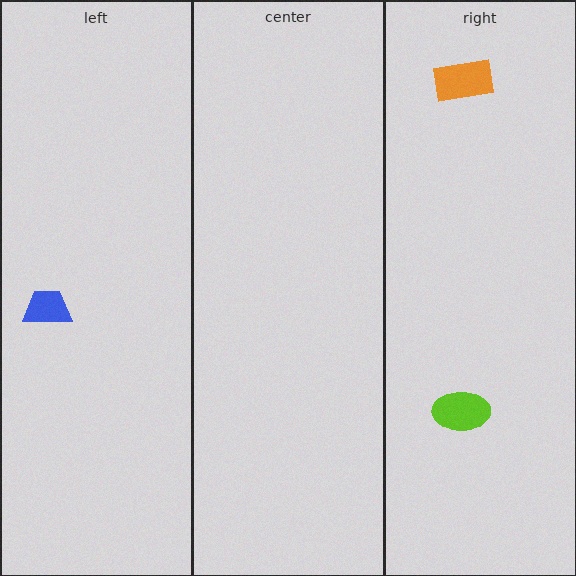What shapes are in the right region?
The orange rectangle, the lime ellipse.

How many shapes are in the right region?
2.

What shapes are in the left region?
The blue trapezoid.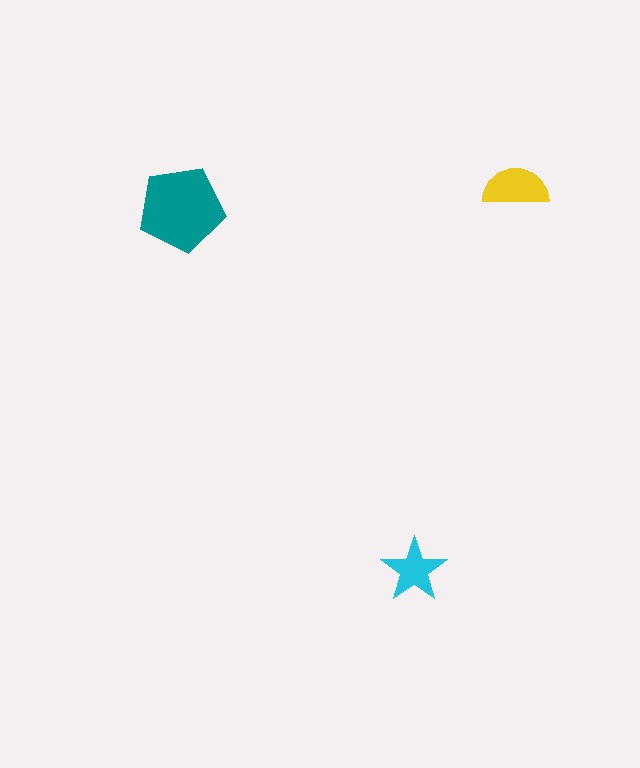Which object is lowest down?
The cyan star is bottommost.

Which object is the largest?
The teal pentagon.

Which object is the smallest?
The cyan star.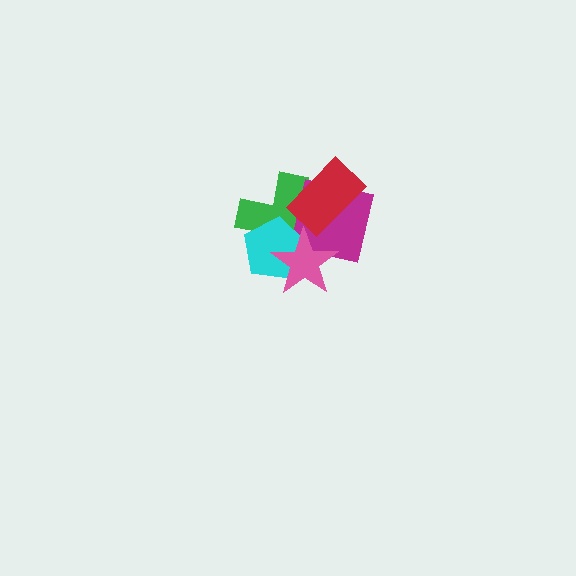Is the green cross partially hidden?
Yes, it is partially covered by another shape.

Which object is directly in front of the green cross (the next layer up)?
The magenta square is directly in front of the green cross.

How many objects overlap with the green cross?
4 objects overlap with the green cross.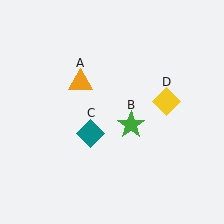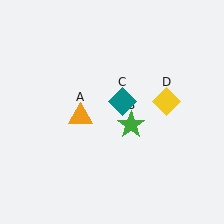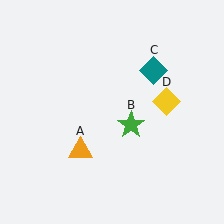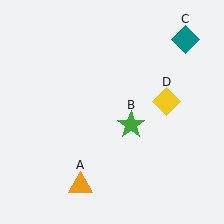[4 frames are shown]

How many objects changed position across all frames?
2 objects changed position: orange triangle (object A), teal diamond (object C).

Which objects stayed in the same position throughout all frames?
Green star (object B) and yellow diamond (object D) remained stationary.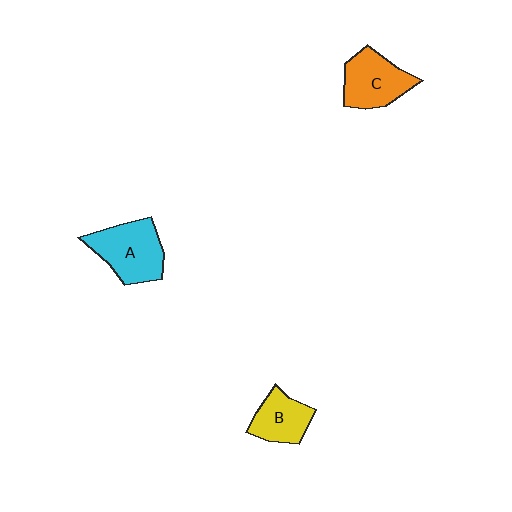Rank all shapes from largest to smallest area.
From largest to smallest: A (cyan), C (orange), B (yellow).